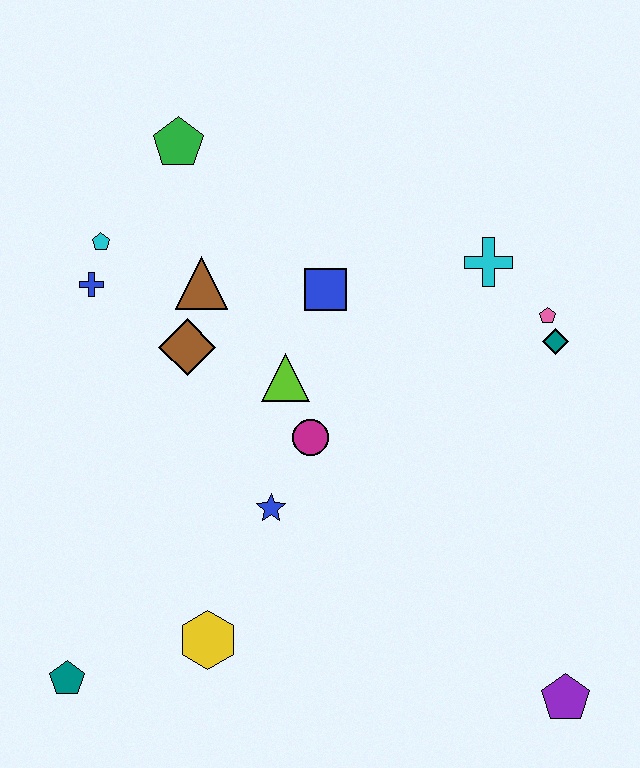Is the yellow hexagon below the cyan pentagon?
Yes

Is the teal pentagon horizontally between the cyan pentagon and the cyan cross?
No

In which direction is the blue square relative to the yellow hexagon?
The blue square is above the yellow hexagon.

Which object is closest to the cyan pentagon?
The blue cross is closest to the cyan pentagon.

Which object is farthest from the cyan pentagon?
The purple pentagon is farthest from the cyan pentagon.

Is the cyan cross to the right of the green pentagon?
Yes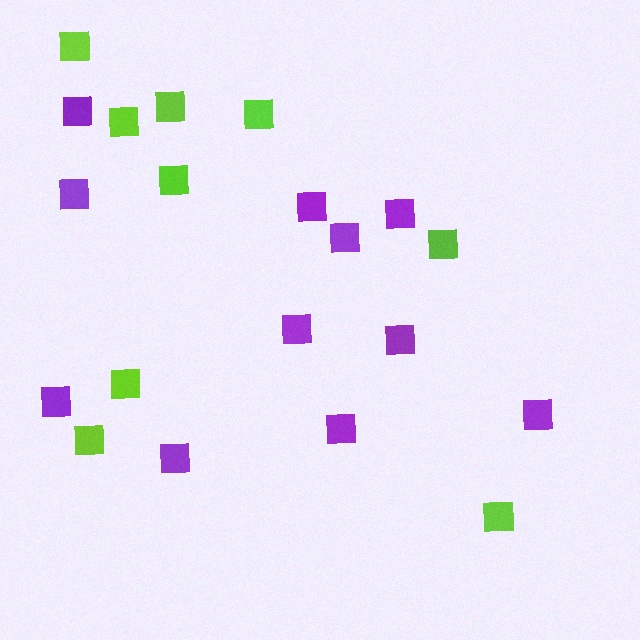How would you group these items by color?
There are 2 groups: one group of lime squares (9) and one group of purple squares (11).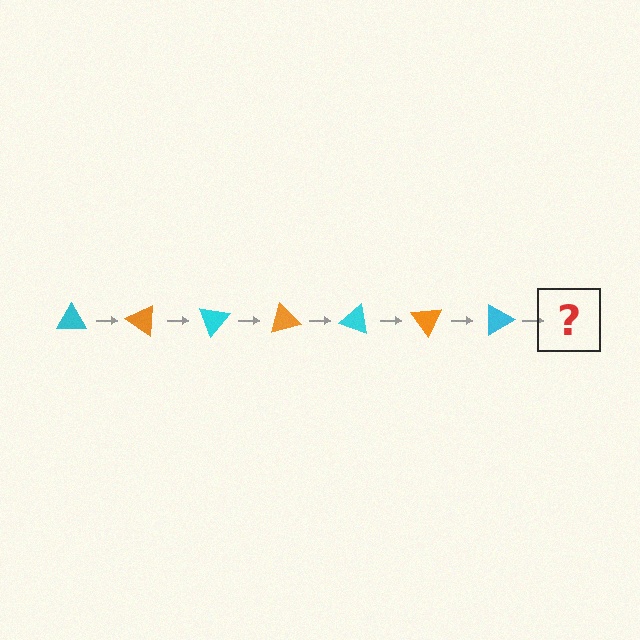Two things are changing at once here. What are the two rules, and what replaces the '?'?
The two rules are that it rotates 35 degrees each step and the color cycles through cyan and orange. The '?' should be an orange triangle, rotated 245 degrees from the start.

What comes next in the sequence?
The next element should be an orange triangle, rotated 245 degrees from the start.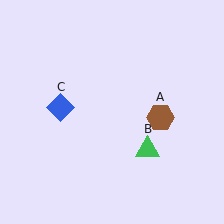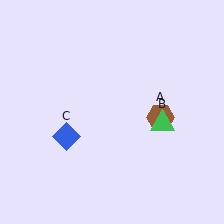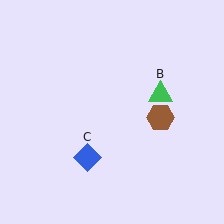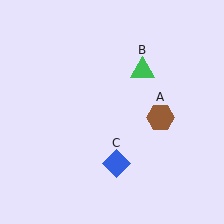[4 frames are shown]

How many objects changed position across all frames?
2 objects changed position: green triangle (object B), blue diamond (object C).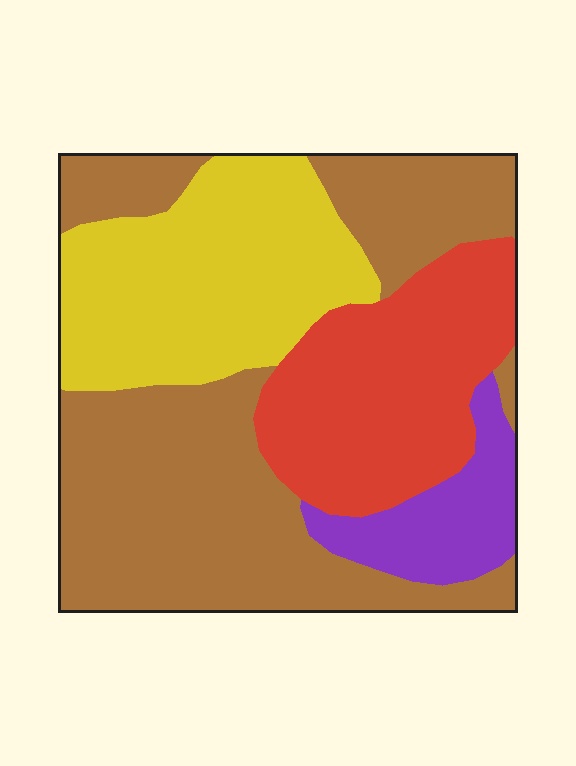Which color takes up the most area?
Brown, at roughly 45%.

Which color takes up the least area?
Purple, at roughly 10%.